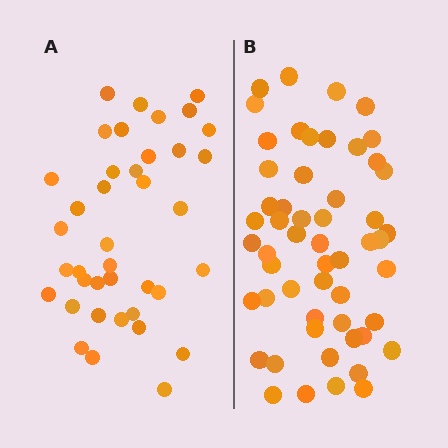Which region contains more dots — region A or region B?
Region B (the right region) has more dots.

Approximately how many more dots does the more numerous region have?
Region B has approximately 15 more dots than region A.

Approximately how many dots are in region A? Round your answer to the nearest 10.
About 40 dots. (The exact count is 39, which rounds to 40.)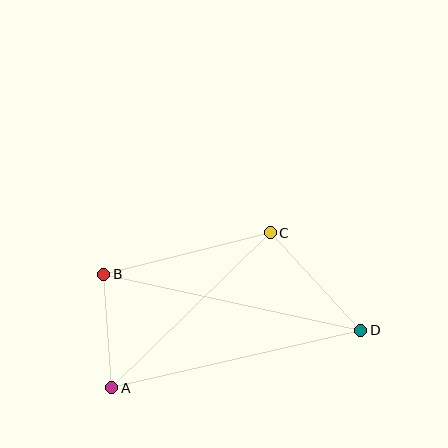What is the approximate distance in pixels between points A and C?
The distance between A and C is approximately 222 pixels.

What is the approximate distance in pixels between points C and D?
The distance between C and D is approximately 133 pixels.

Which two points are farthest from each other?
Points B and D are farthest from each other.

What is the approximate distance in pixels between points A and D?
The distance between A and D is approximately 255 pixels.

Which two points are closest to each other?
Points A and B are closest to each other.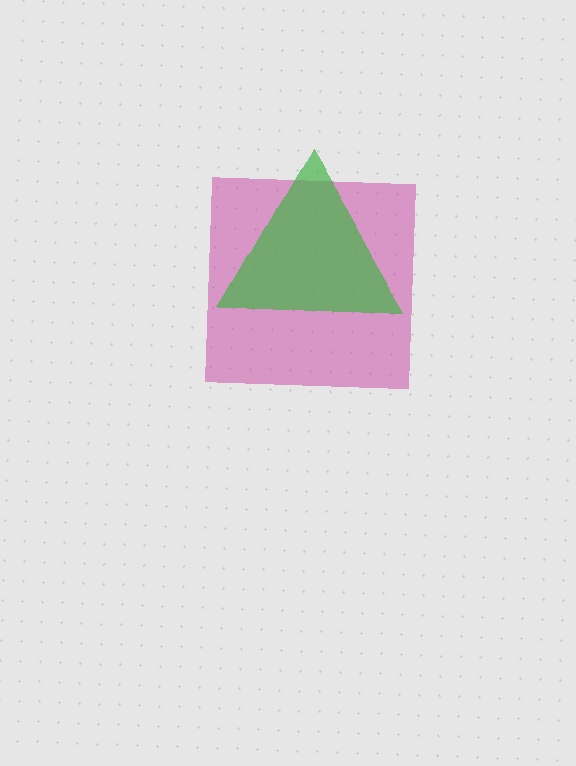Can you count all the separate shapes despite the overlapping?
Yes, there are 2 separate shapes.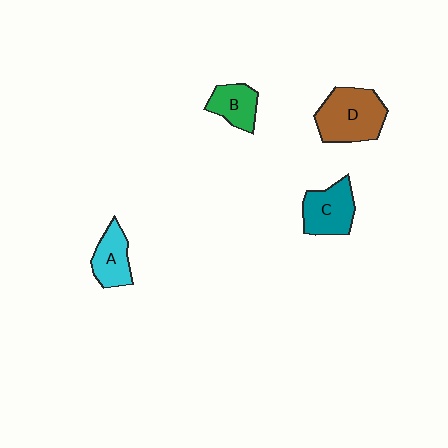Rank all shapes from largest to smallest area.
From largest to smallest: D (brown), C (teal), A (cyan), B (green).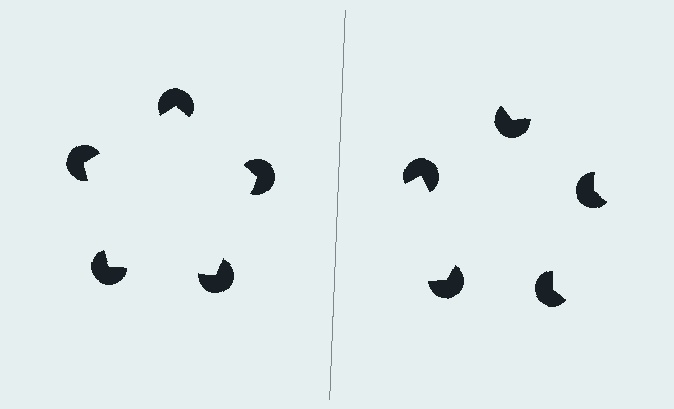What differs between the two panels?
The pac-man discs are positioned identically on both sides; only the wedge orientations differ. On the left they align to a pentagon; on the right they are misaligned.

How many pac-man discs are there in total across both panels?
10 — 5 on each side.